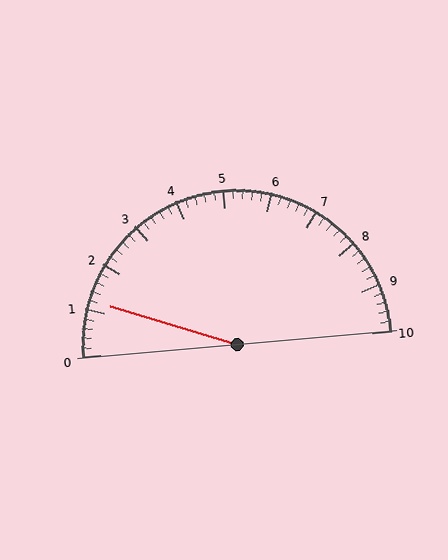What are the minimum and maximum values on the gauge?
The gauge ranges from 0 to 10.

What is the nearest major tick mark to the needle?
The nearest major tick mark is 1.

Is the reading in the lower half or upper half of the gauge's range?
The reading is in the lower half of the range (0 to 10).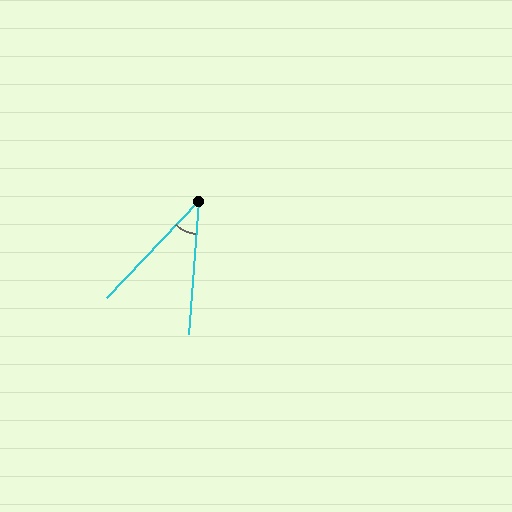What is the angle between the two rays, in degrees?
Approximately 40 degrees.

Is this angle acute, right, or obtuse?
It is acute.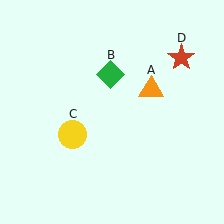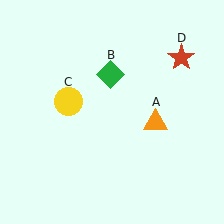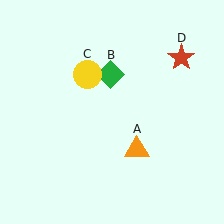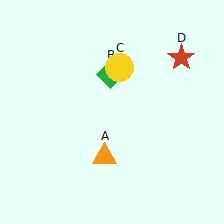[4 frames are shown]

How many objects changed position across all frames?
2 objects changed position: orange triangle (object A), yellow circle (object C).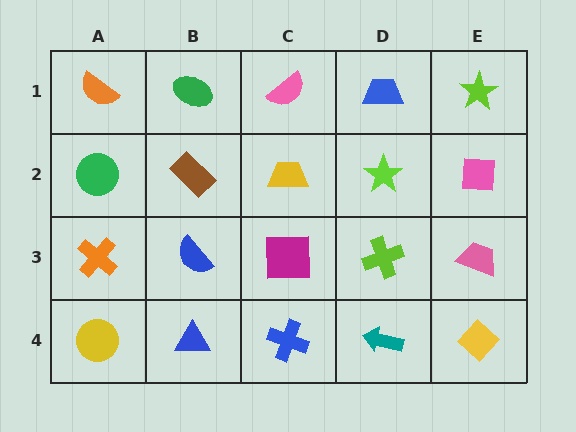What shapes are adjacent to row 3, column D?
A lime star (row 2, column D), a teal arrow (row 4, column D), a magenta square (row 3, column C), a pink trapezoid (row 3, column E).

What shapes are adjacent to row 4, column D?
A lime cross (row 3, column D), a blue cross (row 4, column C), a yellow diamond (row 4, column E).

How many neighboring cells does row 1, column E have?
2.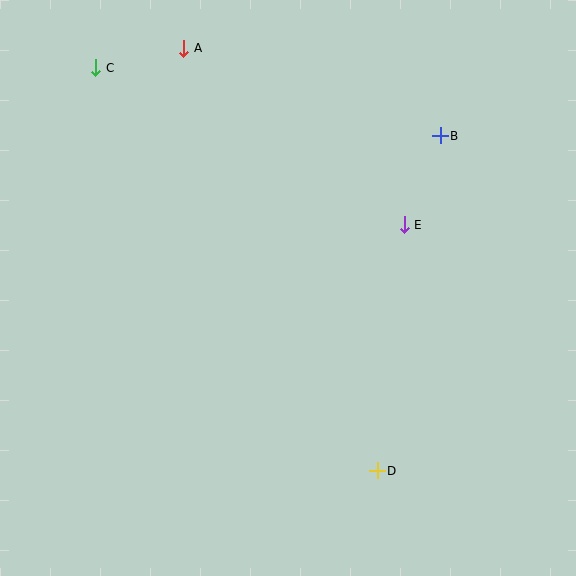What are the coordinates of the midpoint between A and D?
The midpoint between A and D is at (281, 259).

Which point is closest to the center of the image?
Point E at (404, 225) is closest to the center.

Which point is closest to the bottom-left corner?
Point D is closest to the bottom-left corner.